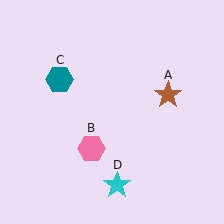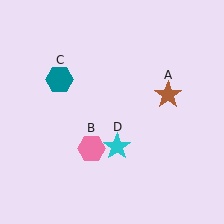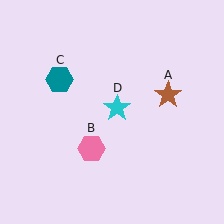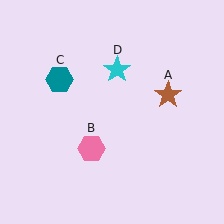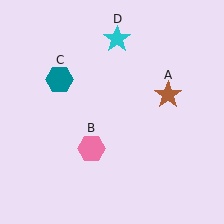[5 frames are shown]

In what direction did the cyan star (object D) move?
The cyan star (object D) moved up.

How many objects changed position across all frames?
1 object changed position: cyan star (object D).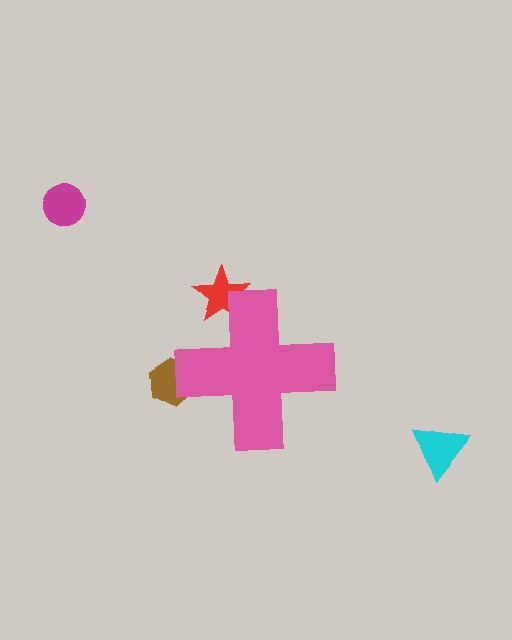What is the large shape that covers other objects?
A pink cross.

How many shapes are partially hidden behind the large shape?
2 shapes are partially hidden.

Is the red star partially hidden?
Yes, the red star is partially hidden behind the pink cross.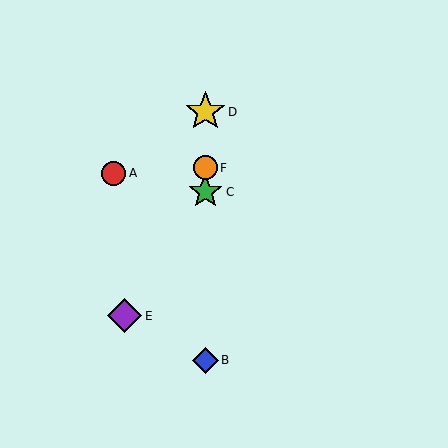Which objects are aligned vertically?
Objects B, C, D, F are aligned vertically.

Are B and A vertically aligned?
No, B is at x≈205 and A is at x≈114.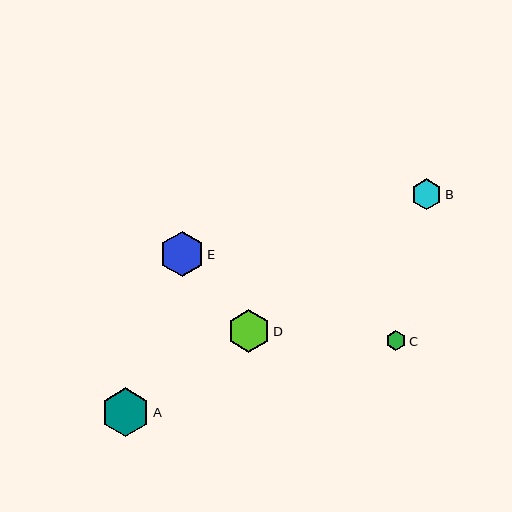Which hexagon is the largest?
Hexagon A is the largest with a size of approximately 49 pixels.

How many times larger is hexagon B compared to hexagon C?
Hexagon B is approximately 1.5 times the size of hexagon C.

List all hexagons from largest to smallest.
From largest to smallest: A, E, D, B, C.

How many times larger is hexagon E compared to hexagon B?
Hexagon E is approximately 1.4 times the size of hexagon B.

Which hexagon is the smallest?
Hexagon C is the smallest with a size of approximately 20 pixels.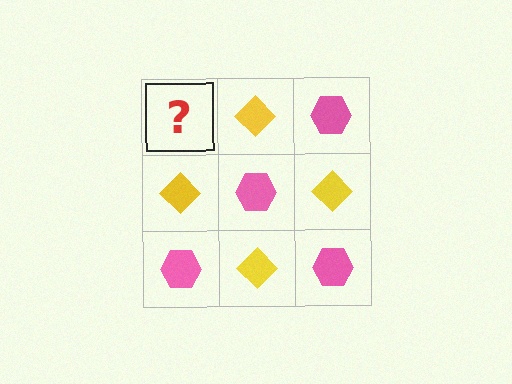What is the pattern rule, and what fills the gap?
The rule is that it alternates pink hexagon and yellow diamond in a checkerboard pattern. The gap should be filled with a pink hexagon.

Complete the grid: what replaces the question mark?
The question mark should be replaced with a pink hexagon.